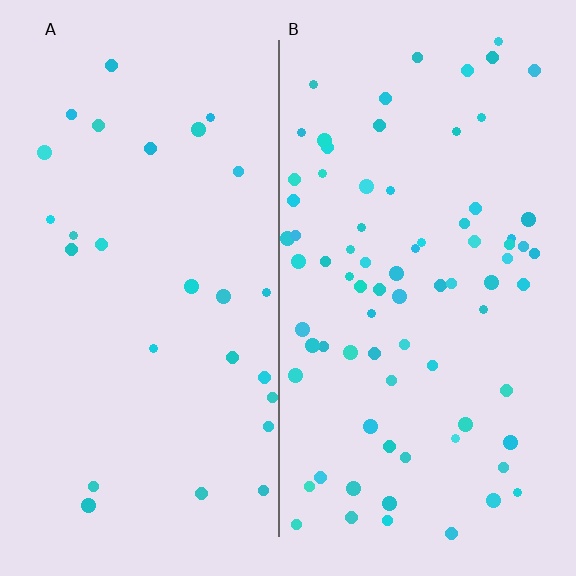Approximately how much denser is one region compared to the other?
Approximately 2.9× — region B over region A.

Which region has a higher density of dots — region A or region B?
B (the right).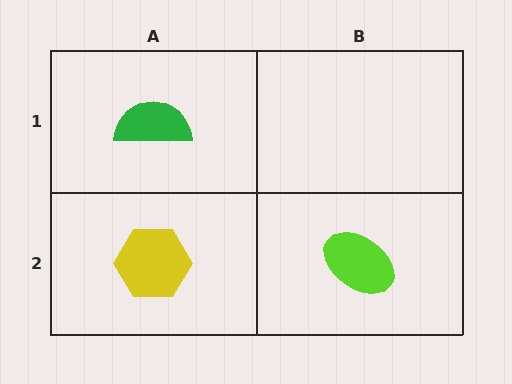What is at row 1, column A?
A green semicircle.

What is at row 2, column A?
A yellow hexagon.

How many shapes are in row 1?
1 shape.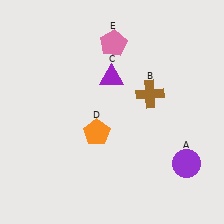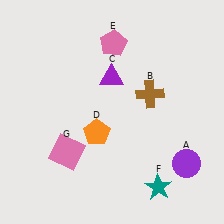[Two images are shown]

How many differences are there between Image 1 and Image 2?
There are 2 differences between the two images.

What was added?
A teal star (F), a pink square (G) were added in Image 2.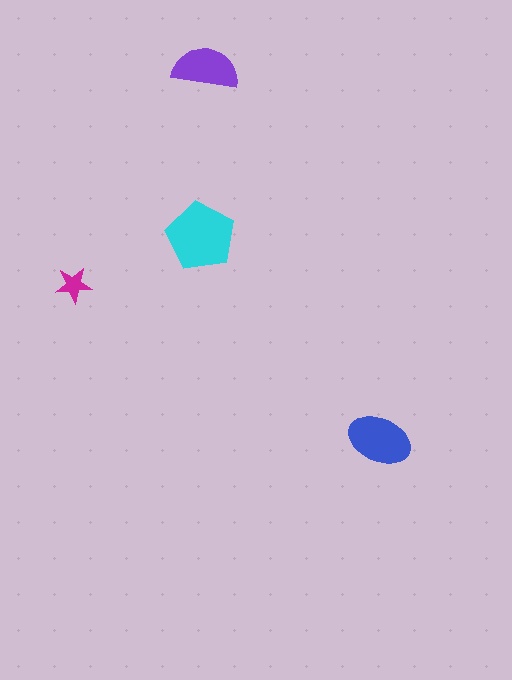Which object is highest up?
The purple semicircle is topmost.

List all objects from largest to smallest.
The cyan pentagon, the blue ellipse, the purple semicircle, the magenta star.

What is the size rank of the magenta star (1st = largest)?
4th.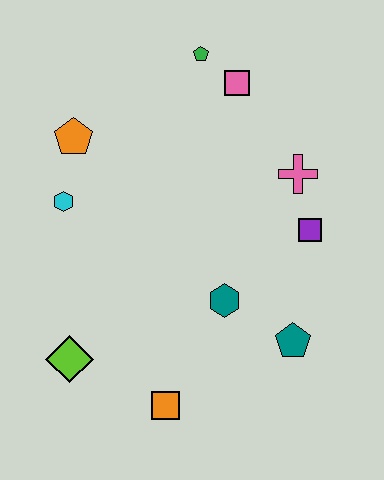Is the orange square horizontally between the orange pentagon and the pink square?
Yes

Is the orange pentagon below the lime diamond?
No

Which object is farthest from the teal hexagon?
The green pentagon is farthest from the teal hexagon.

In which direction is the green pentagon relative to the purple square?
The green pentagon is above the purple square.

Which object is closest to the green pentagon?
The pink square is closest to the green pentagon.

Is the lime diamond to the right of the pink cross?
No